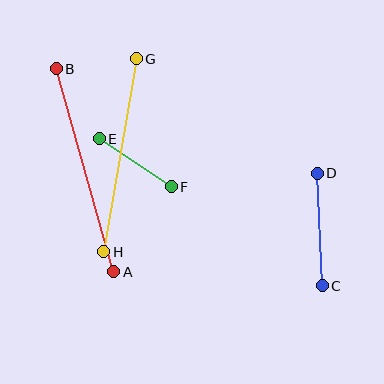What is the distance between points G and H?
The distance is approximately 196 pixels.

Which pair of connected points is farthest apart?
Points A and B are farthest apart.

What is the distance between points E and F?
The distance is approximately 86 pixels.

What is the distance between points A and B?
The distance is approximately 211 pixels.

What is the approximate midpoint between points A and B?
The midpoint is at approximately (85, 170) pixels.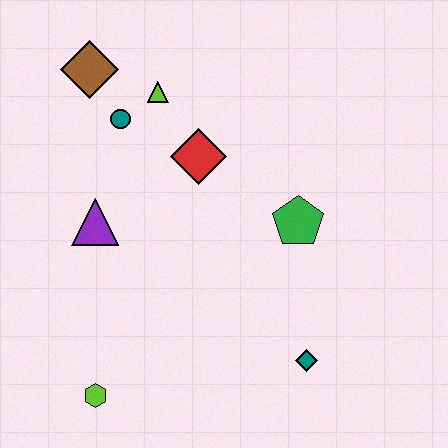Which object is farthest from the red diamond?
The lime hexagon is farthest from the red diamond.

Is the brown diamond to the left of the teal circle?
Yes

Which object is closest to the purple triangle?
The teal circle is closest to the purple triangle.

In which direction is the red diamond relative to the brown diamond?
The red diamond is to the right of the brown diamond.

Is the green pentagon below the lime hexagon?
No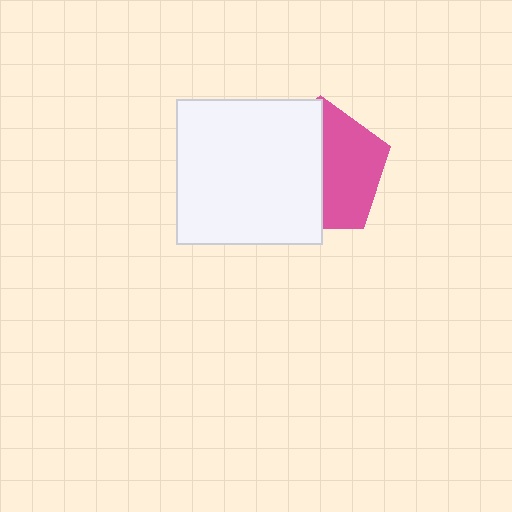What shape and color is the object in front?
The object in front is a white rectangle.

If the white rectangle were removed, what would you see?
You would see the complete pink pentagon.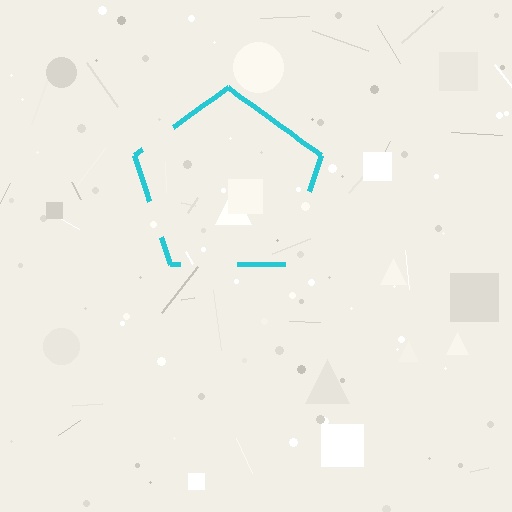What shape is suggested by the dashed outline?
The dashed outline suggests a pentagon.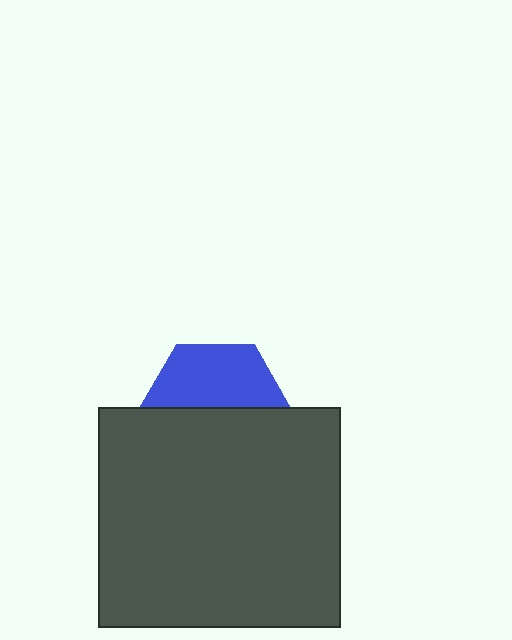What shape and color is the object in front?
The object in front is a dark gray rectangle.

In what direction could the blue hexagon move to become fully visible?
The blue hexagon could move up. That would shift it out from behind the dark gray rectangle entirely.